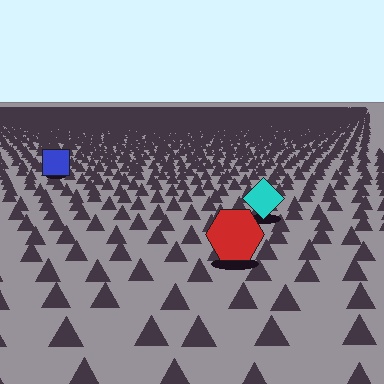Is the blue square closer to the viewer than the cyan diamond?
No. The cyan diamond is closer — you can tell from the texture gradient: the ground texture is coarser near it.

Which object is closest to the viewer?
The red hexagon is closest. The texture marks near it are larger and more spread out.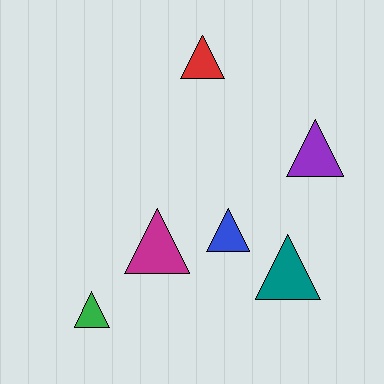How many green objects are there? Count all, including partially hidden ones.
There is 1 green object.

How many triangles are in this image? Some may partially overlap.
There are 6 triangles.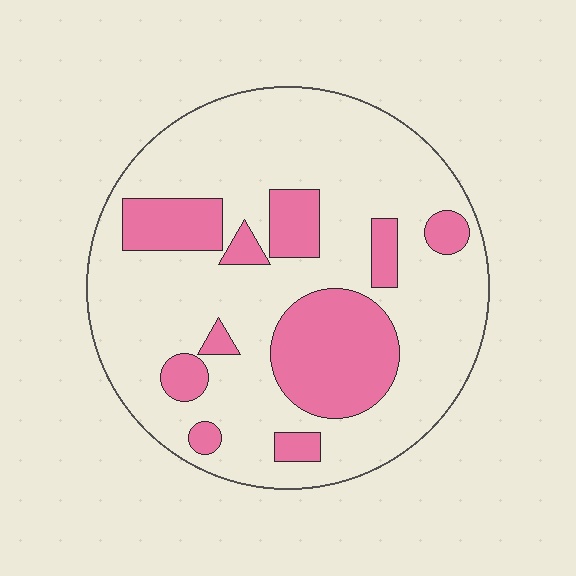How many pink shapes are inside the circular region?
10.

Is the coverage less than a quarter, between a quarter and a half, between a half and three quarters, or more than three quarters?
Between a quarter and a half.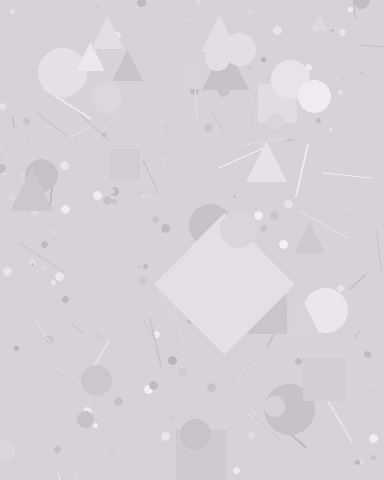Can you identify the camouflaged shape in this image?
The camouflaged shape is a diamond.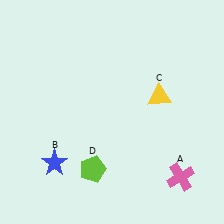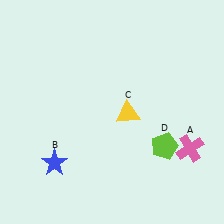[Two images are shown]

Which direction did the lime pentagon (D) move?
The lime pentagon (D) moved right.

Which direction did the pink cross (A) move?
The pink cross (A) moved up.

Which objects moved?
The objects that moved are: the pink cross (A), the yellow triangle (C), the lime pentagon (D).